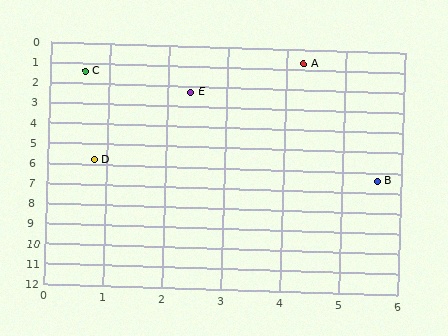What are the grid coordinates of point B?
Point B is at approximately (5.6, 6.4).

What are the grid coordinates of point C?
Point C is at approximately (0.6, 1.4).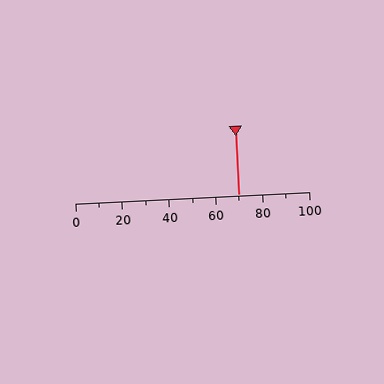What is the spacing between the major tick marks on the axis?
The major ticks are spaced 20 apart.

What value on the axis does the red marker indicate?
The marker indicates approximately 70.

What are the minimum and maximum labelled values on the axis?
The axis runs from 0 to 100.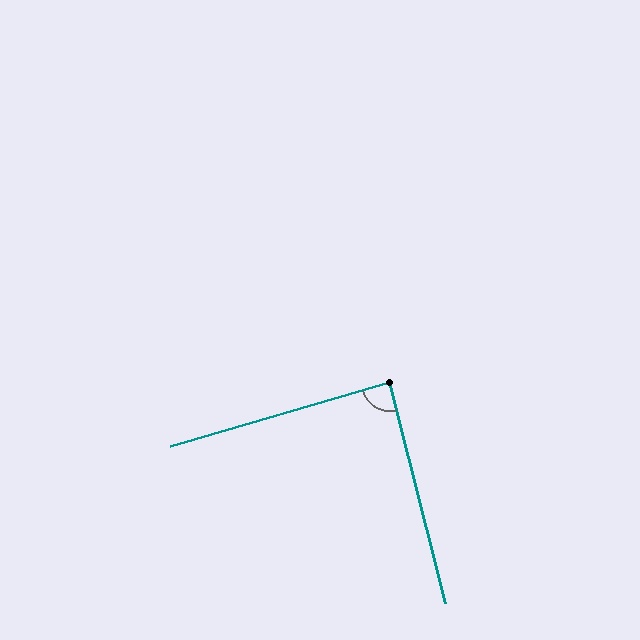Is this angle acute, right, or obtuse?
It is approximately a right angle.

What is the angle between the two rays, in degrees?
Approximately 88 degrees.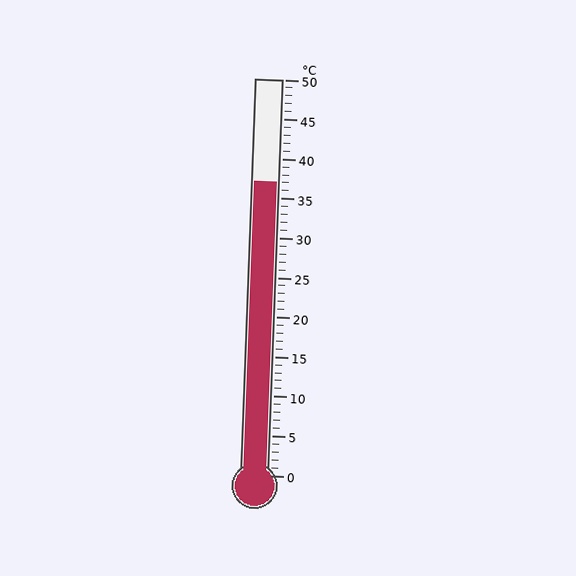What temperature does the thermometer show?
The thermometer shows approximately 37°C.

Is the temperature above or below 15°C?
The temperature is above 15°C.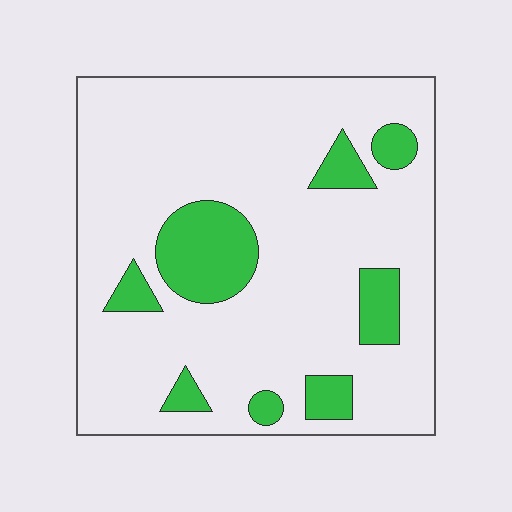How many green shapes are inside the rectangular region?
8.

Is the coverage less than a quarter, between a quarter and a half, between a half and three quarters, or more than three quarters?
Less than a quarter.